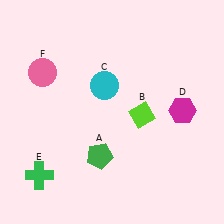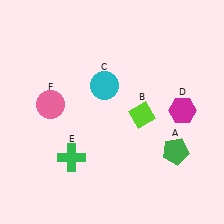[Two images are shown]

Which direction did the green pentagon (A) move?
The green pentagon (A) moved right.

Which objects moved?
The objects that moved are: the green pentagon (A), the green cross (E), the pink circle (F).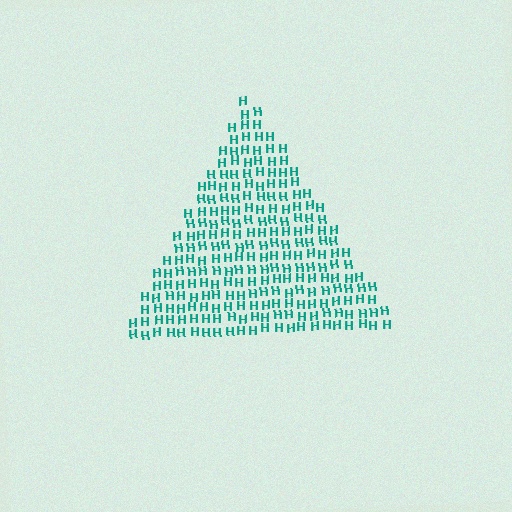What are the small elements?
The small elements are letter H's.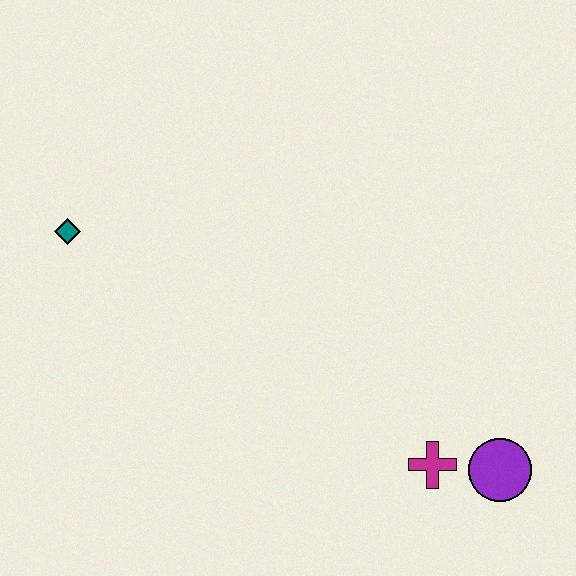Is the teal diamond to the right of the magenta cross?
No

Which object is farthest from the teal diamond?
The purple circle is farthest from the teal diamond.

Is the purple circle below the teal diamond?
Yes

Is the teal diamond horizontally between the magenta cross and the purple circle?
No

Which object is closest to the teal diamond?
The magenta cross is closest to the teal diamond.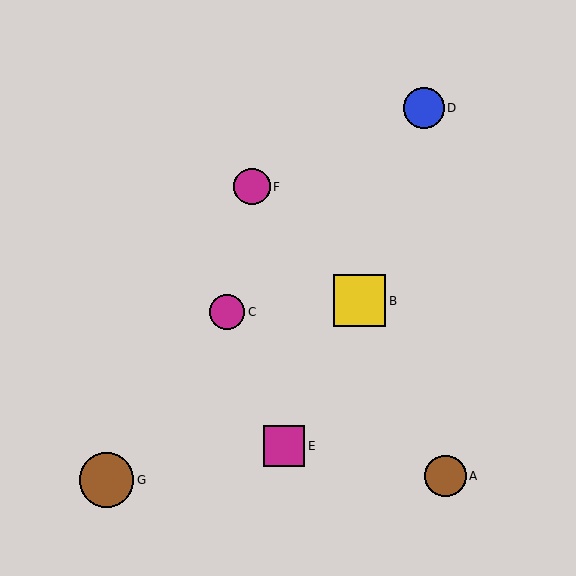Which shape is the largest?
The brown circle (labeled G) is the largest.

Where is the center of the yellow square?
The center of the yellow square is at (360, 301).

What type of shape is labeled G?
Shape G is a brown circle.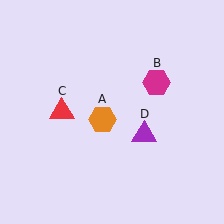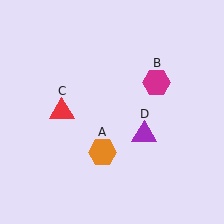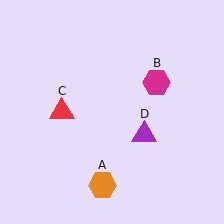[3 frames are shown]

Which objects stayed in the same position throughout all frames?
Magenta hexagon (object B) and red triangle (object C) and purple triangle (object D) remained stationary.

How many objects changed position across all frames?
1 object changed position: orange hexagon (object A).